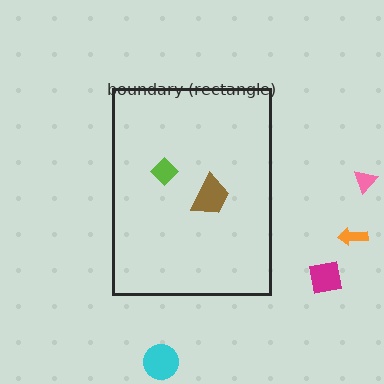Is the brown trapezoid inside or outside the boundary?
Inside.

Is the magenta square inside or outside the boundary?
Outside.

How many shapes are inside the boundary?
2 inside, 4 outside.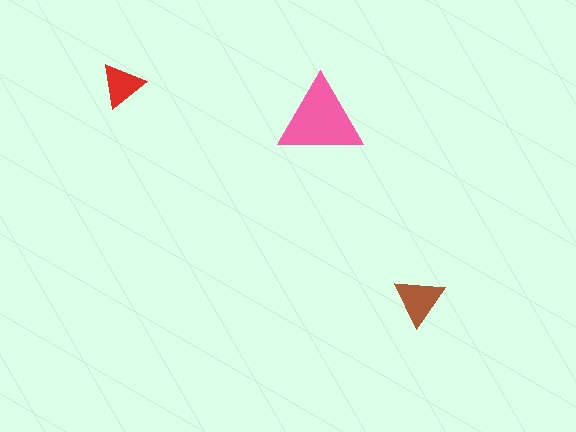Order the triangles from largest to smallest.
the pink one, the brown one, the red one.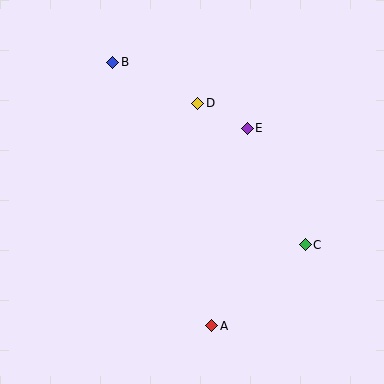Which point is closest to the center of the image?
Point E at (247, 128) is closest to the center.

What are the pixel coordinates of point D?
Point D is at (198, 103).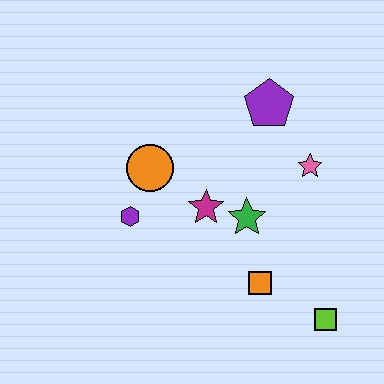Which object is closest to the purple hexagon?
The orange circle is closest to the purple hexagon.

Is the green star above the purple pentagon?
No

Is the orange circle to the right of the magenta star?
No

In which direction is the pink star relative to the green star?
The pink star is to the right of the green star.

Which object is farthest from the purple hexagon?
The lime square is farthest from the purple hexagon.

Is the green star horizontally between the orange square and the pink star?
No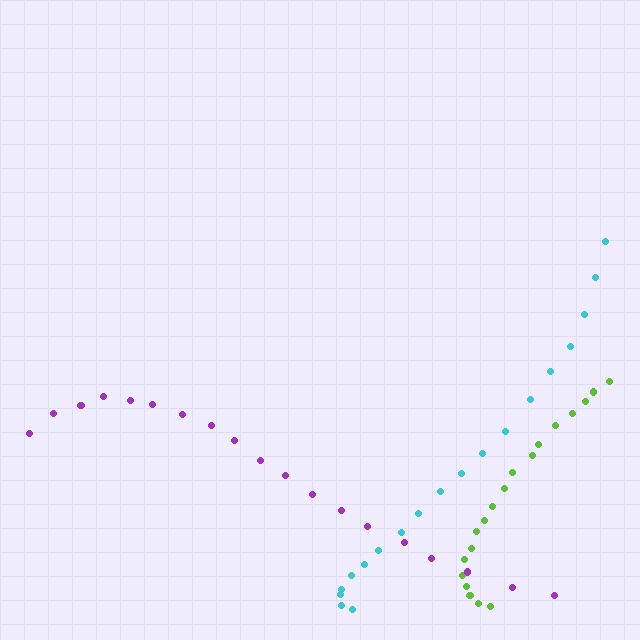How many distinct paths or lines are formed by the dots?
There are 3 distinct paths.